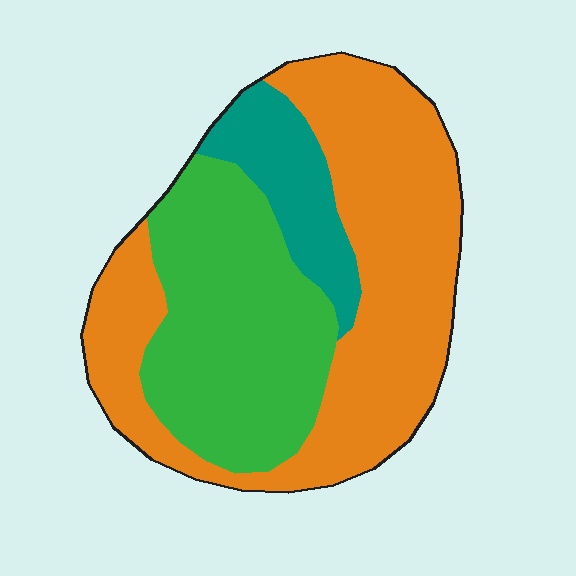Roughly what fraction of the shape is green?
Green takes up about three eighths (3/8) of the shape.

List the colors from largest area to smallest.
From largest to smallest: orange, green, teal.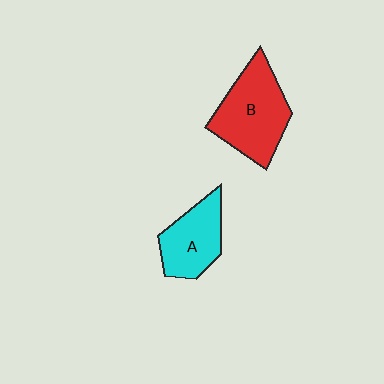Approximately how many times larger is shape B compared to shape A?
Approximately 1.4 times.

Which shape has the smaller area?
Shape A (cyan).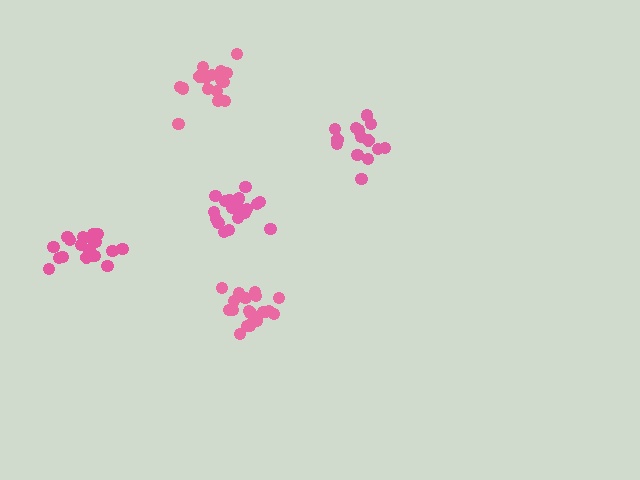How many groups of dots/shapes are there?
There are 5 groups.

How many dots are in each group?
Group 1: 19 dots, Group 2: 14 dots, Group 3: 17 dots, Group 4: 20 dots, Group 5: 20 dots (90 total).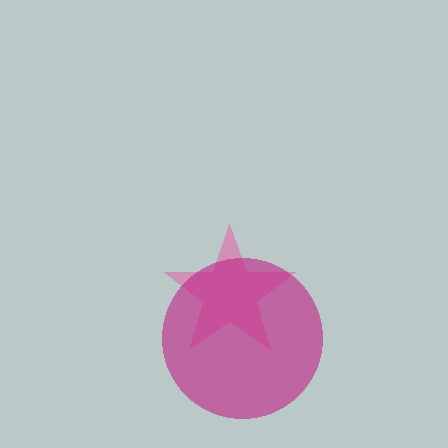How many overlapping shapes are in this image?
There are 2 overlapping shapes in the image.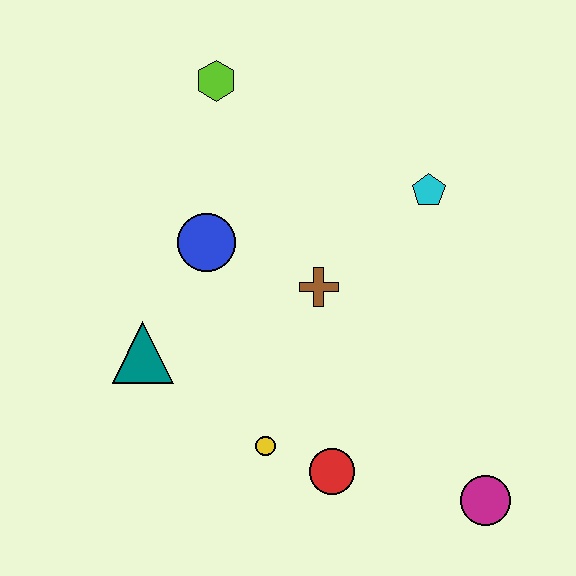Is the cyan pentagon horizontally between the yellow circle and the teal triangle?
No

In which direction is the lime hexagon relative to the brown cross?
The lime hexagon is above the brown cross.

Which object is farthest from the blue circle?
The magenta circle is farthest from the blue circle.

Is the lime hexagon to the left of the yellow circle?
Yes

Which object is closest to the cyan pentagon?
The brown cross is closest to the cyan pentagon.